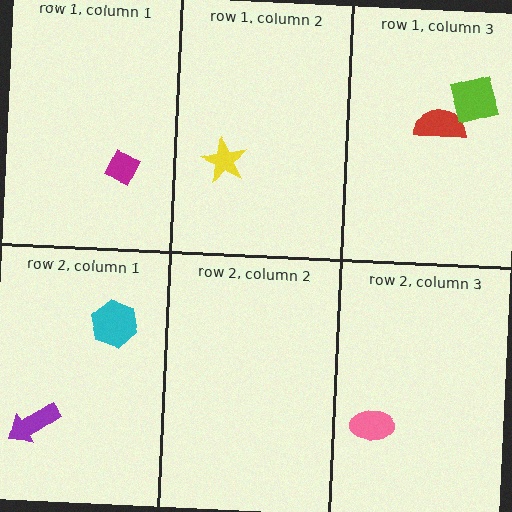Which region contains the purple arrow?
The row 2, column 1 region.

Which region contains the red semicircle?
The row 1, column 3 region.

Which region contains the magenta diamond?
The row 1, column 1 region.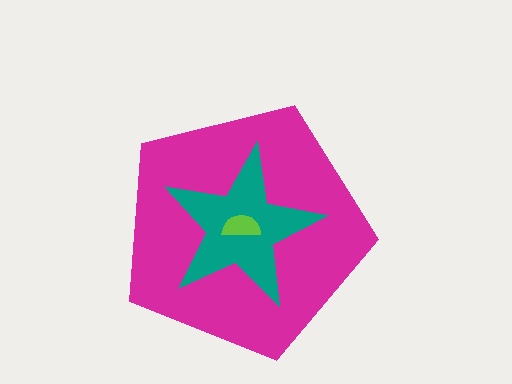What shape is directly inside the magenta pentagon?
The teal star.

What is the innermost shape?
The lime semicircle.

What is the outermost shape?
The magenta pentagon.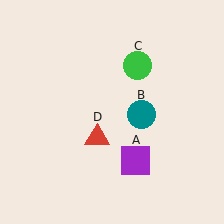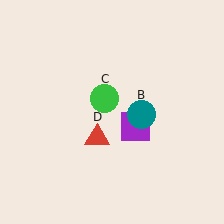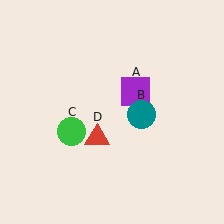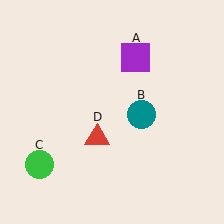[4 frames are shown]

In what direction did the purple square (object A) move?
The purple square (object A) moved up.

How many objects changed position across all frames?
2 objects changed position: purple square (object A), green circle (object C).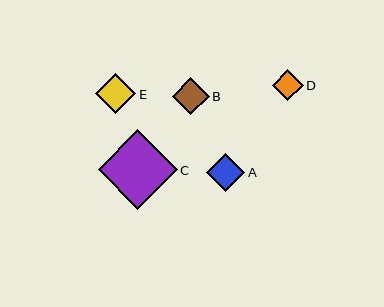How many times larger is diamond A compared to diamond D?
Diamond A is approximately 1.3 times the size of diamond D.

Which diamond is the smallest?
Diamond D is the smallest with a size of approximately 30 pixels.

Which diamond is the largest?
Diamond C is the largest with a size of approximately 79 pixels.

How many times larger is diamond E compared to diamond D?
Diamond E is approximately 1.3 times the size of diamond D.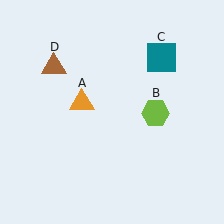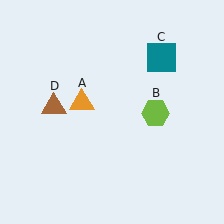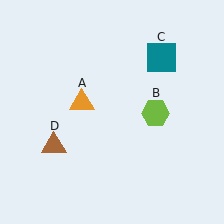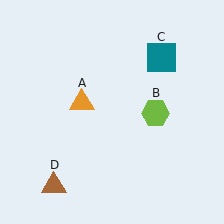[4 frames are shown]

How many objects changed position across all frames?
1 object changed position: brown triangle (object D).